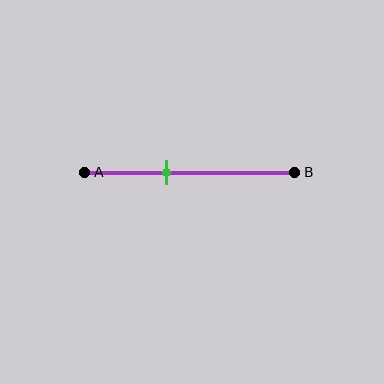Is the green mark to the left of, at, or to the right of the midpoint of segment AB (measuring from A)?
The green mark is to the left of the midpoint of segment AB.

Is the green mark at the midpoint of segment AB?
No, the mark is at about 40% from A, not at the 50% midpoint.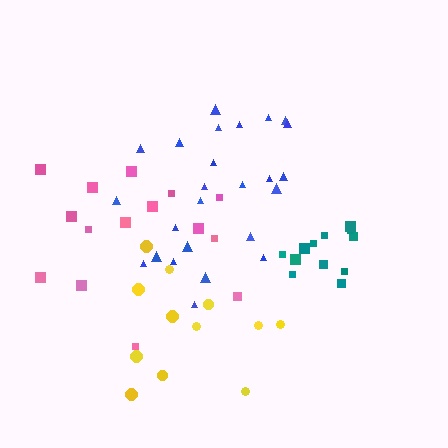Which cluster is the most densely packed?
Teal.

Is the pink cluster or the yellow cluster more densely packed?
Pink.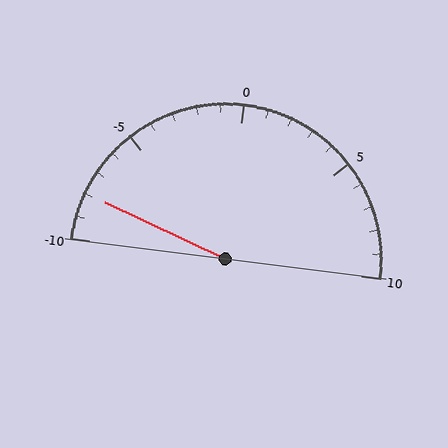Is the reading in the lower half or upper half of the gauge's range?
The reading is in the lower half of the range (-10 to 10).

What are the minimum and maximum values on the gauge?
The gauge ranges from -10 to 10.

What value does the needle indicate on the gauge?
The needle indicates approximately -8.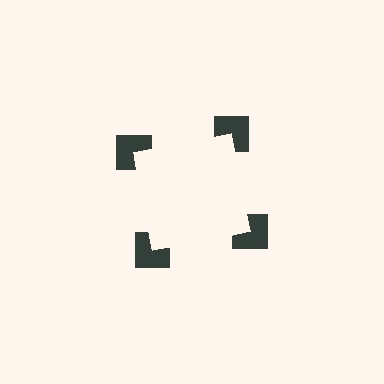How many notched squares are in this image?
There are 4 — one at each vertex of the illusory square.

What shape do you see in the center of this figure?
An illusory square — its edges are inferred from the aligned wedge cuts in the notched squares, not physically drawn.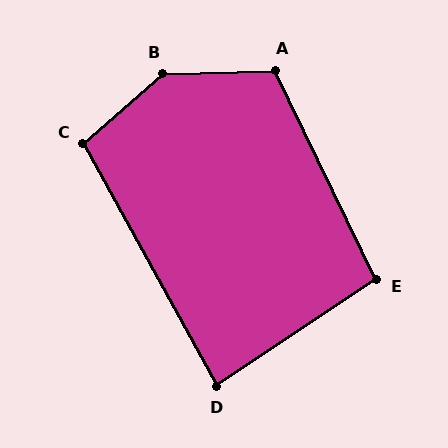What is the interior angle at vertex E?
Approximately 98 degrees (obtuse).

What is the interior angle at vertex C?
Approximately 102 degrees (obtuse).